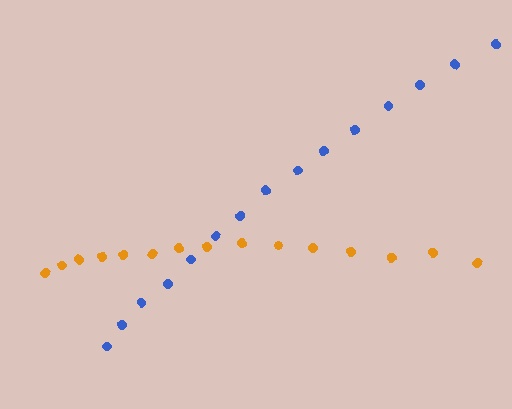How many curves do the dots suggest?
There are 2 distinct paths.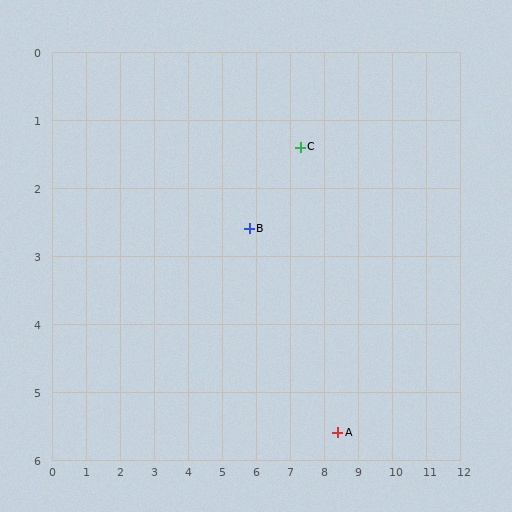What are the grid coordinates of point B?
Point B is at approximately (5.8, 2.6).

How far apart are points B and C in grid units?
Points B and C are about 1.9 grid units apart.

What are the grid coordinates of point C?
Point C is at approximately (7.3, 1.4).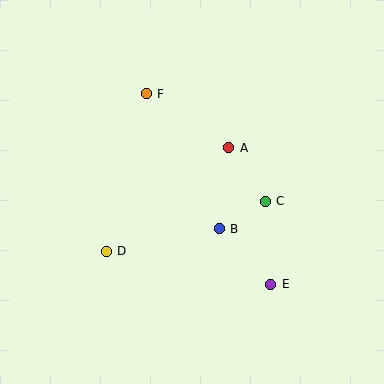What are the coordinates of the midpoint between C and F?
The midpoint between C and F is at (206, 147).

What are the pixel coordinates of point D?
Point D is at (106, 251).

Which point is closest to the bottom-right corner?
Point E is closest to the bottom-right corner.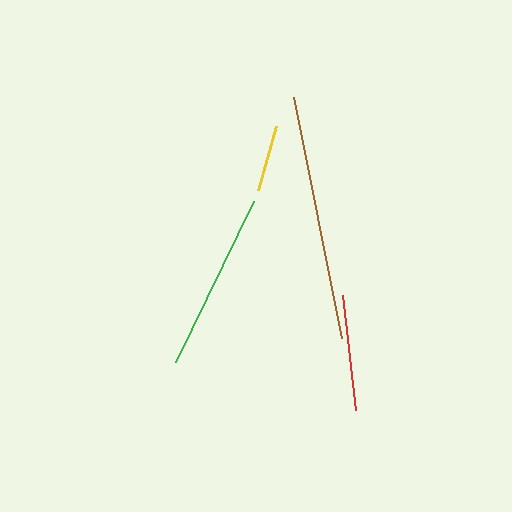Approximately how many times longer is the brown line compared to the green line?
The brown line is approximately 1.4 times the length of the green line.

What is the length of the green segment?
The green segment is approximately 179 pixels long.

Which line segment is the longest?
The brown line is the longest at approximately 246 pixels.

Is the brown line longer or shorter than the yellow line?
The brown line is longer than the yellow line.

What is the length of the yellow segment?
The yellow segment is approximately 67 pixels long.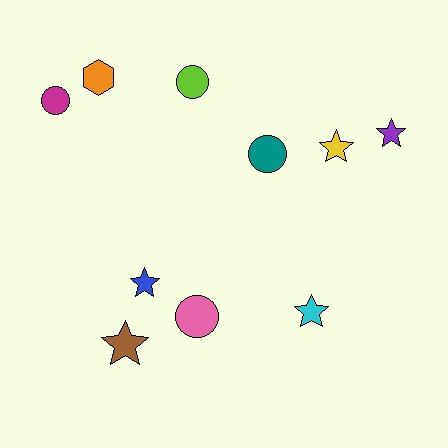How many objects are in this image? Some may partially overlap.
There are 10 objects.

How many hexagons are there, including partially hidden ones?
There is 1 hexagon.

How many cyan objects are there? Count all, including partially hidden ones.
There is 1 cyan object.